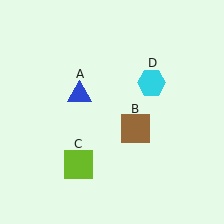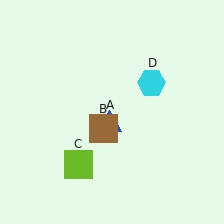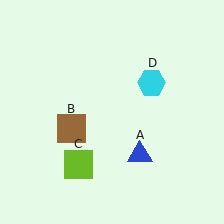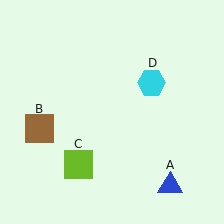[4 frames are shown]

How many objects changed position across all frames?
2 objects changed position: blue triangle (object A), brown square (object B).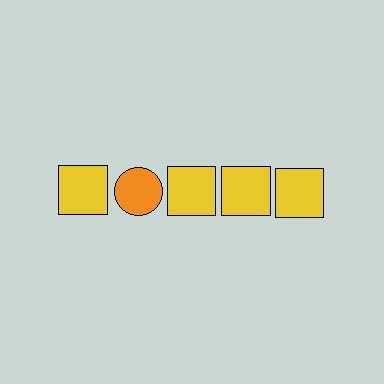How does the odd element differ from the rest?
It differs in both color (orange instead of yellow) and shape (circle instead of square).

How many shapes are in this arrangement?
There are 5 shapes arranged in a grid pattern.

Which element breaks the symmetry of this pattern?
The orange circle in the top row, second from left column breaks the symmetry. All other shapes are yellow squares.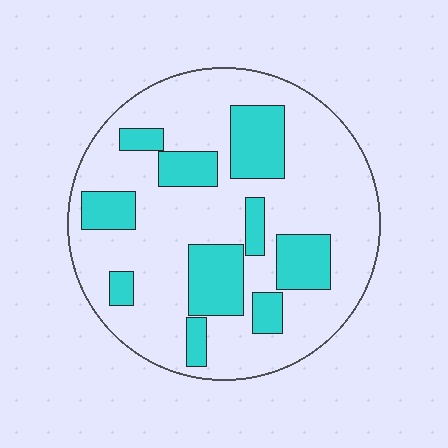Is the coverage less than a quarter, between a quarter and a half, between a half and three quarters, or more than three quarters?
Between a quarter and a half.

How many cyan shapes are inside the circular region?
10.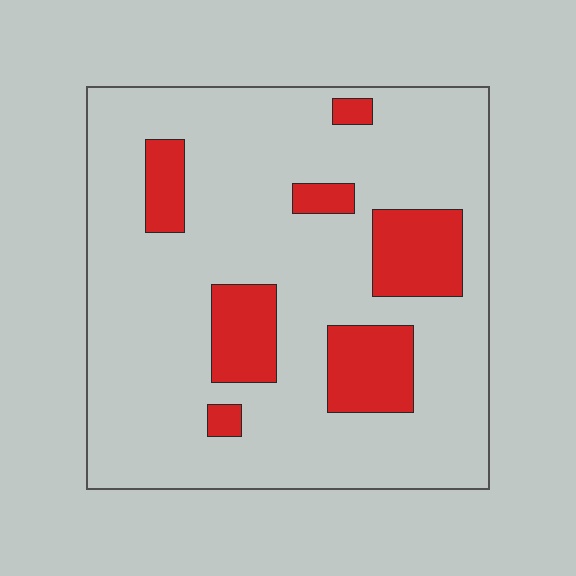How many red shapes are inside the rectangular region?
7.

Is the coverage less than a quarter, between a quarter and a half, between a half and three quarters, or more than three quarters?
Less than a quarter.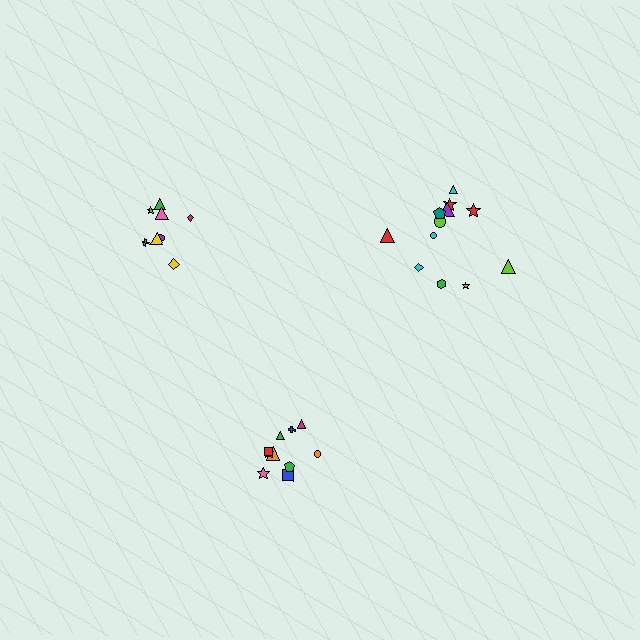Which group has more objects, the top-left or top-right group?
The top-right group.